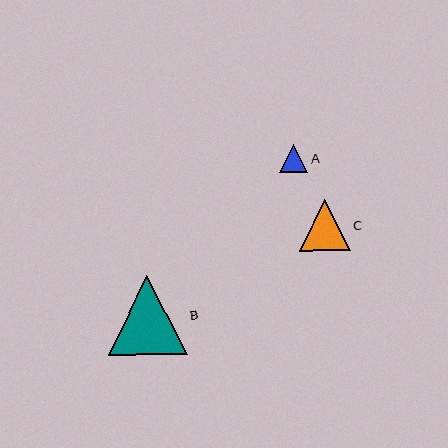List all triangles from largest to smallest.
From largest to smallest: B, C, A.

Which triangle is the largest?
Triangle B is the largest with a size of approximately 79 pixels.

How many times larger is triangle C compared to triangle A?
Triangle C is approximately 1.8 times the size of triangle A.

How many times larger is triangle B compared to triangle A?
Triangle B is approximately 2.8 times the size of triangle A.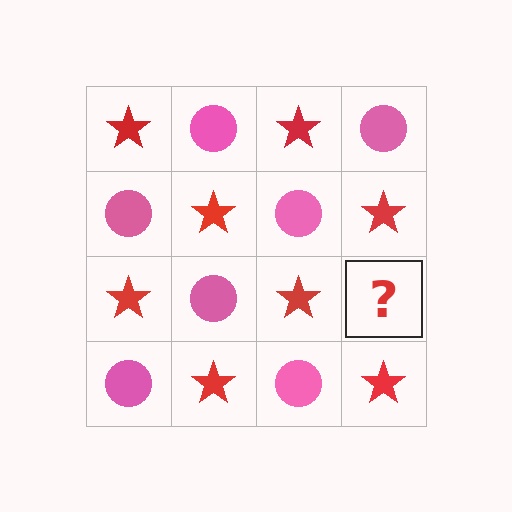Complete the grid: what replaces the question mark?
The question mark should be replaced with a pink circle.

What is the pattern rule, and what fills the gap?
The rule is that it alternates red star and pink circle in a checkerboard pattern. The gap should be filled with a pink circle.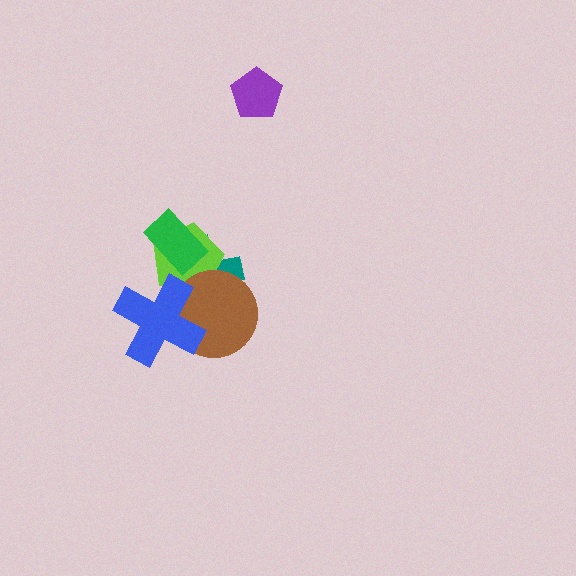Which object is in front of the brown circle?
The blue cross is in front of the brown circle.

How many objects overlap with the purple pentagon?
0 objects overlap with the purple pentagon.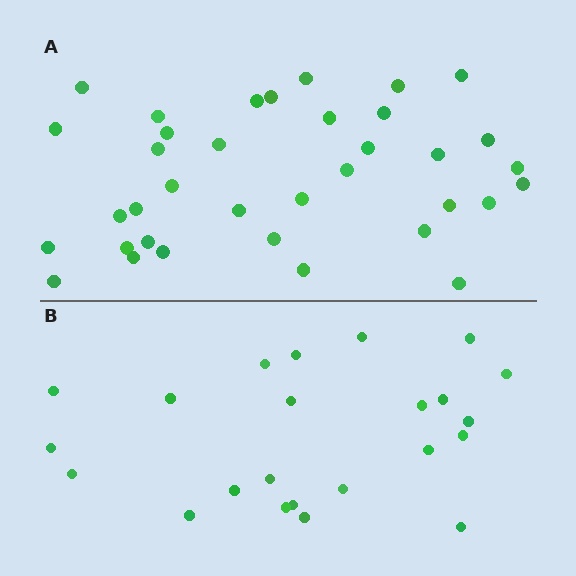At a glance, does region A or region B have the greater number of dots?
Region A (the top region) has more dots.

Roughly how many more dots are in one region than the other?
Region A has approximately 15 more dots than region B.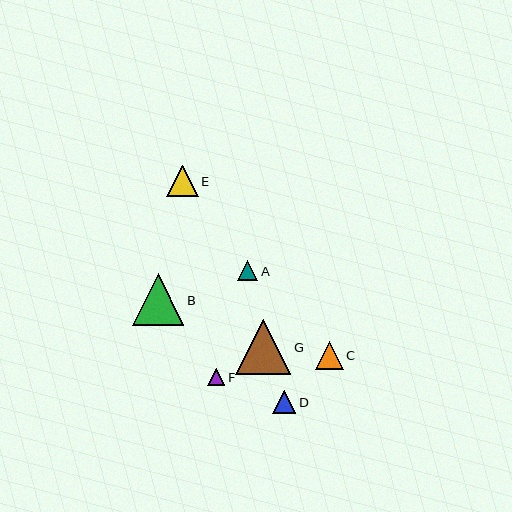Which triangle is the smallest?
Triangle F is the smallest with a size of approximately 17 pixels.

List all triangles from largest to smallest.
From largest to smallest: G, B, E, C, D, A, F.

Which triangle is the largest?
Triangle G is the largest with a size of approximately 55 pixels.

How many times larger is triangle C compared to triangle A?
Triangle C is approximately 1.4 times the size of triangle A.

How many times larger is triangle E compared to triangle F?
Triangle E is approximately 1.8 times the size of triangle F.